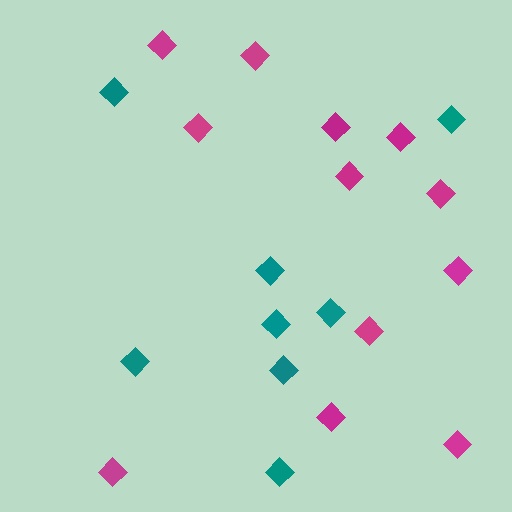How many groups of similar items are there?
There are 2 groups: one group of magenta diamonds (12) and one group of teal diamonds (8).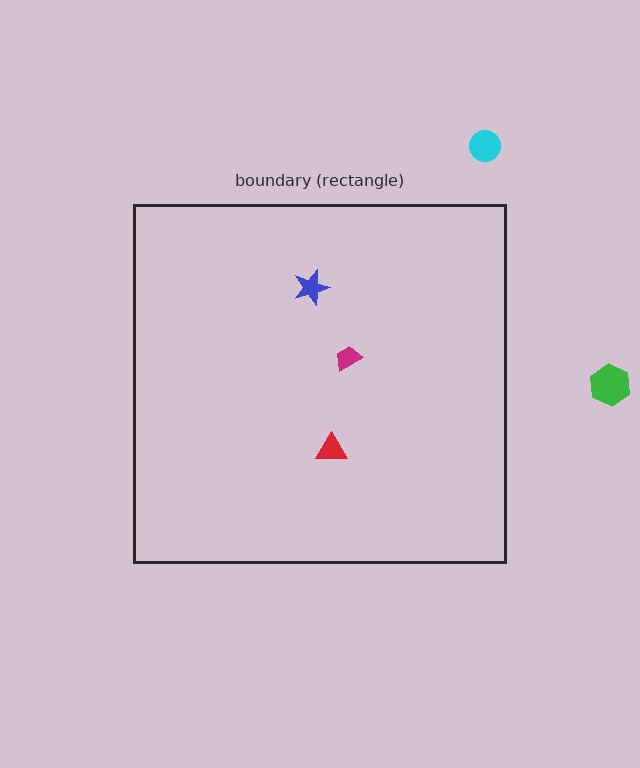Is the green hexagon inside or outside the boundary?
Outside.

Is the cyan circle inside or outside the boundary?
Outside.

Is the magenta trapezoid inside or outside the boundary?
Inside.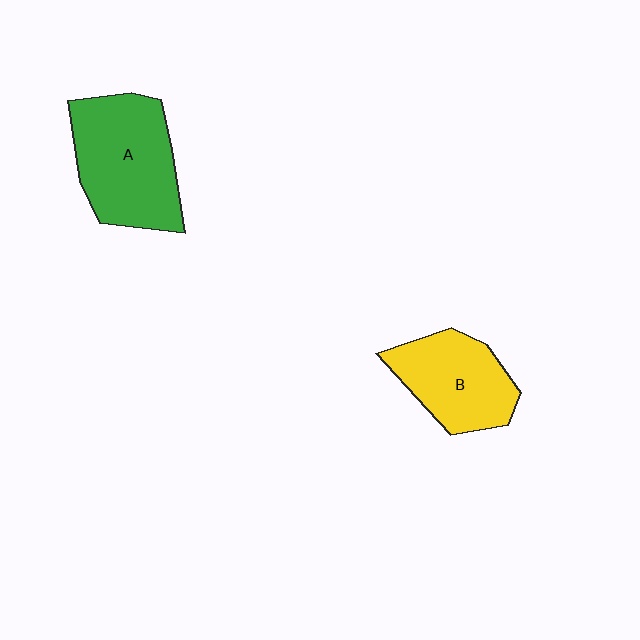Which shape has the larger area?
Shape A (green).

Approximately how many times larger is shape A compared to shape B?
Approximately 1.3 times.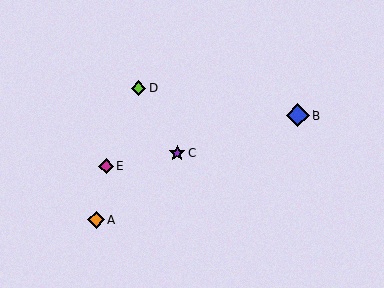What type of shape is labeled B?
Shape B is a blue diamond.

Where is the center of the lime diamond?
The center of the lime diamond is at (139, 88).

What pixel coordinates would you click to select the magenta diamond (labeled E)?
Click at (106, 166) to select the magenta diamond E.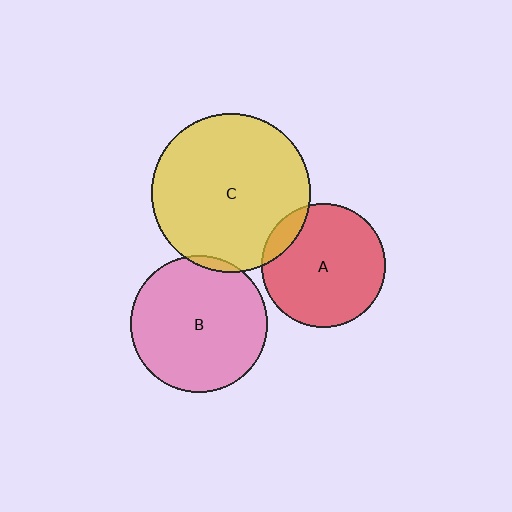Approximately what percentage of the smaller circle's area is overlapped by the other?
Approximately 10%.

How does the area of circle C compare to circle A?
Approximately 1.6 times.